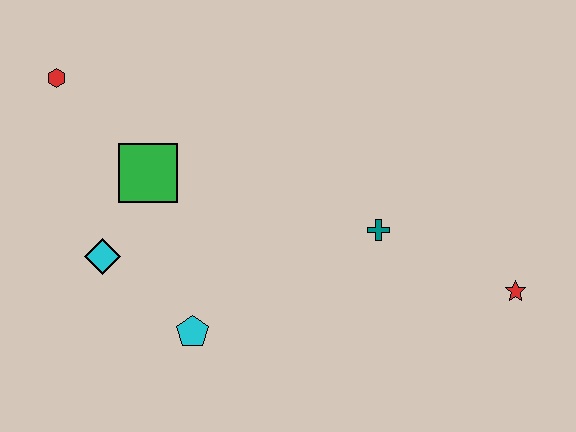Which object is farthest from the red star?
The red hexagon is farthest from the red star.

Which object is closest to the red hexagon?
The green square is closest to the red hexagon.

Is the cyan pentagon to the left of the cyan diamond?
No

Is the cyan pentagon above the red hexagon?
No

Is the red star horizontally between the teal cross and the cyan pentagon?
No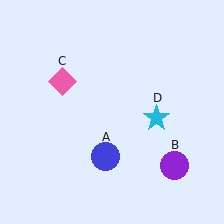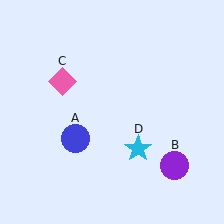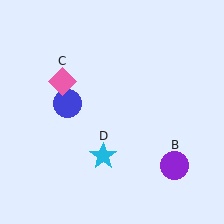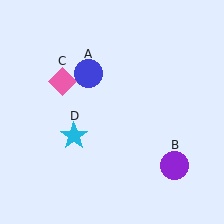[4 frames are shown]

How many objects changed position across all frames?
2 objects changed position: blue circle (object A), cyan star (object D).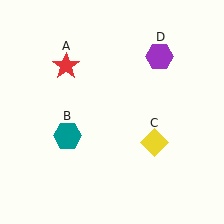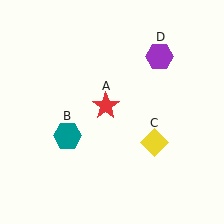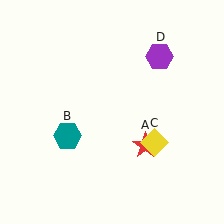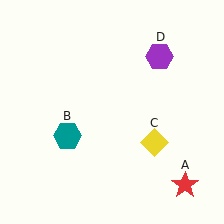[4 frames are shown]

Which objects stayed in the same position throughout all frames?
Teal hexagon (object B) and yellow diamond (object C) and purple hexagon (object D) remained stationary.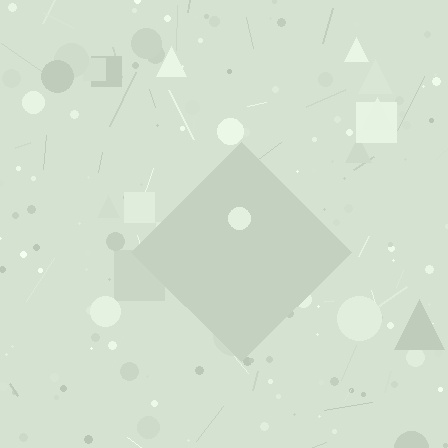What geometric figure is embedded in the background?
A diamond is embedded in the background.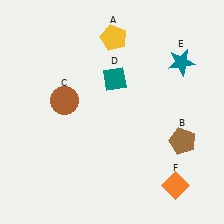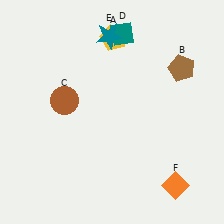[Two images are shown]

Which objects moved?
The objects that moved are: the brown pentagon (B), the teal diamond (D), the teal star (E).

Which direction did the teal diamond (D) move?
The teal diamond (D) moved up.